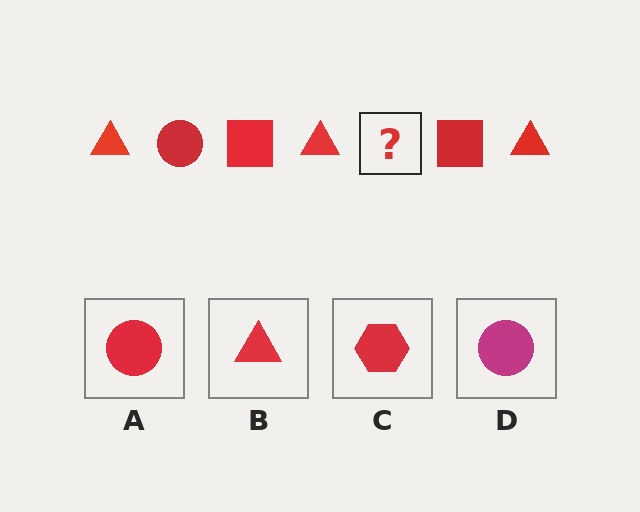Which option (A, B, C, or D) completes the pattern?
A.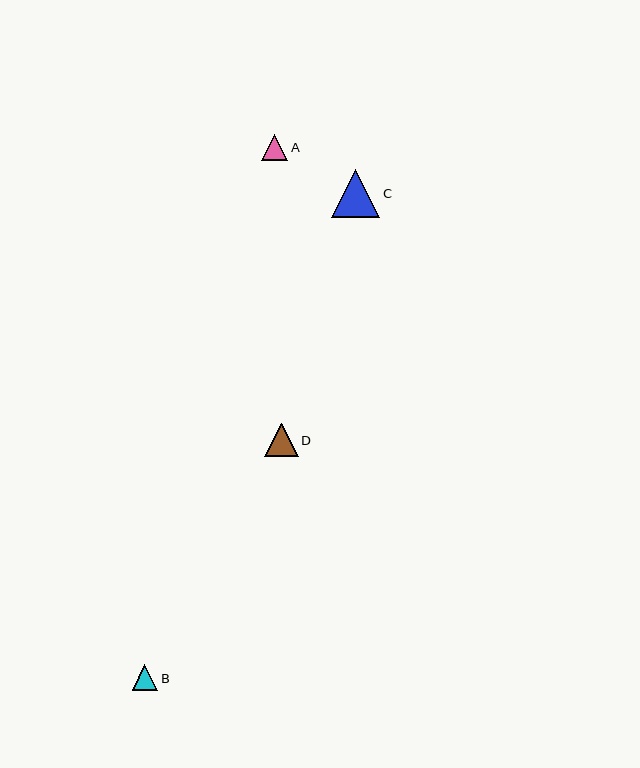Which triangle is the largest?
Triangle C is the largest with a size of approximately 49 pixels.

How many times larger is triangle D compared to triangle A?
Triangle D is approximately 1.3 times the size of triangle A.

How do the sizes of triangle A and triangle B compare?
Triangle A and triangle B are approximately the same size.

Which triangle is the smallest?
Triangle B is the smallest with a size of approximately 26 pixels.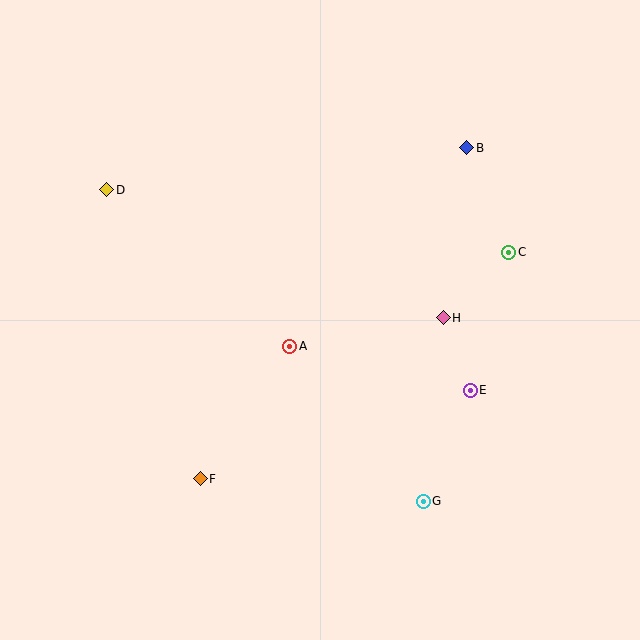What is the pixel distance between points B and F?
The distance between B and F is 425 pixels.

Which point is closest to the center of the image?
Point A at (290, 346) is closest to the center.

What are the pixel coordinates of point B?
Point B is at (467, 148).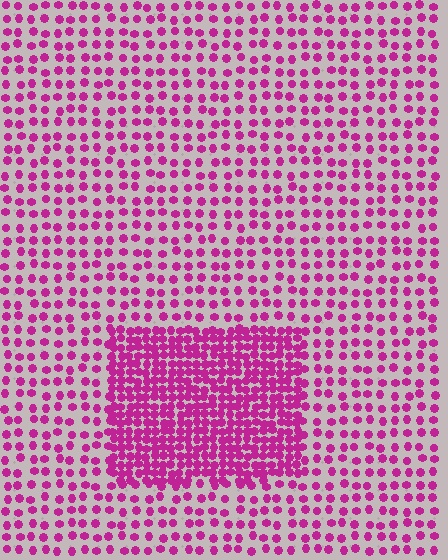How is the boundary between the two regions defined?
The boundary is defined by a change in element density (approximately 2.4x ratio). All elements are the same color, size, and shape.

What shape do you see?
I see a rectangle.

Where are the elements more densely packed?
The elements are more densely packed inside the rectangle boundary.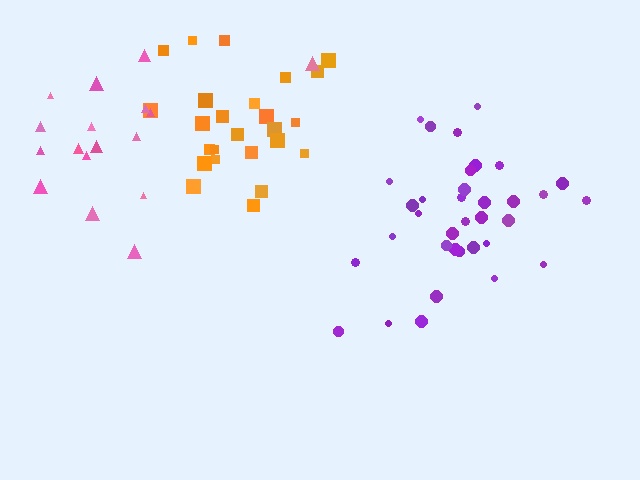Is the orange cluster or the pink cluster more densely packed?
Orange.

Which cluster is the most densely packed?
Purple.